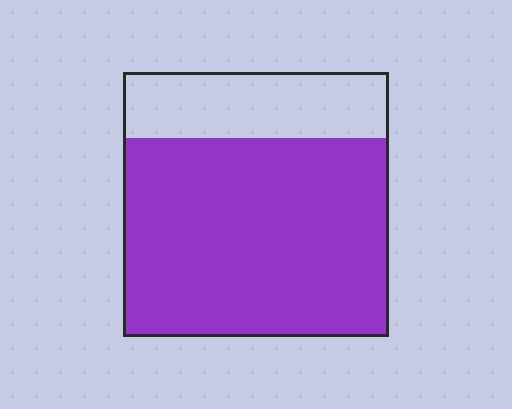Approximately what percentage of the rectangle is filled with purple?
Approximately 75%.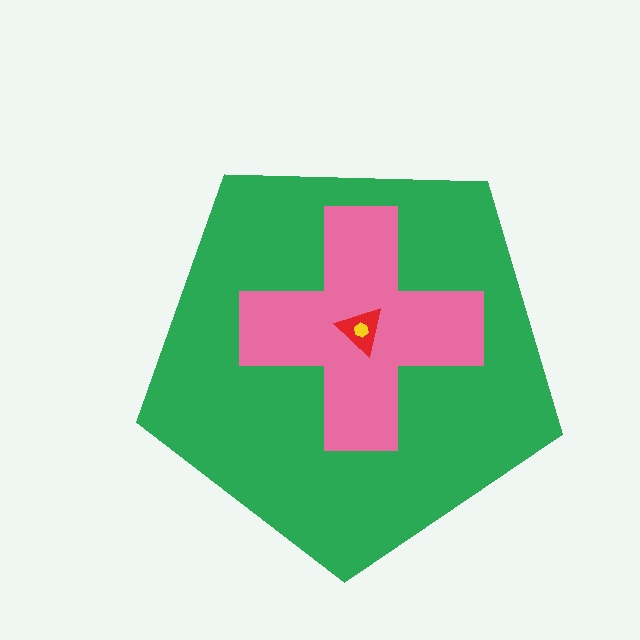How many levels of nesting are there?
4.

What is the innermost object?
The yellow hexagon.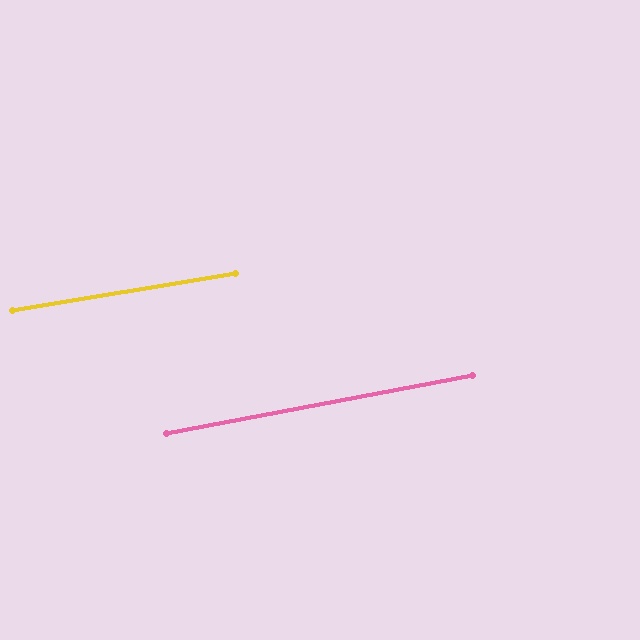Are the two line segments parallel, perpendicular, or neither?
Parallel — their directions differ by only 1.3°.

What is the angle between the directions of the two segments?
Approximately 1 degree.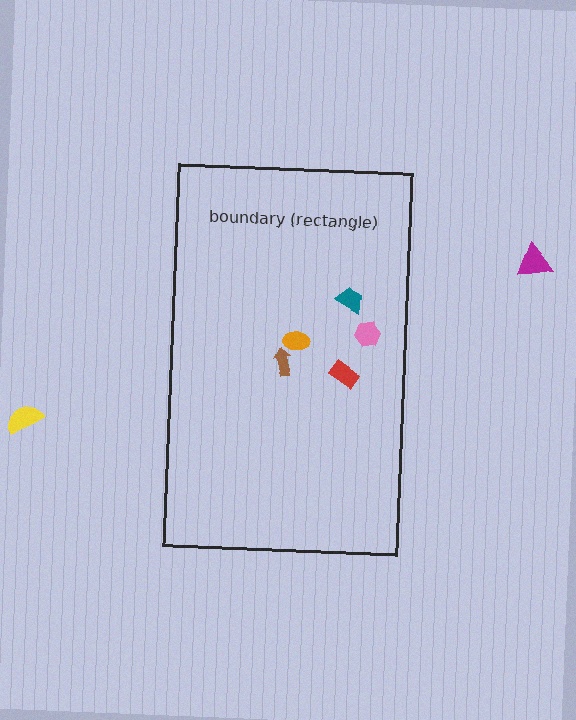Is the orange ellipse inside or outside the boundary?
Inside.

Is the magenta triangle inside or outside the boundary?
Outside.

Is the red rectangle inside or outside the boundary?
Inside.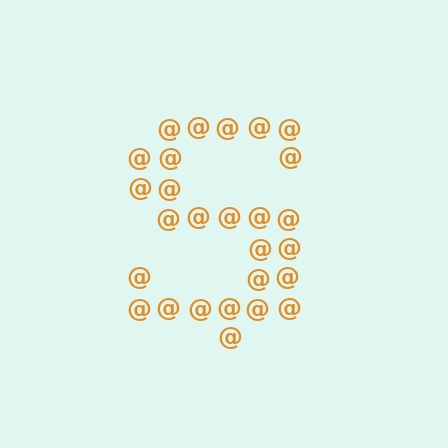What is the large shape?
The large shape is the letter S.